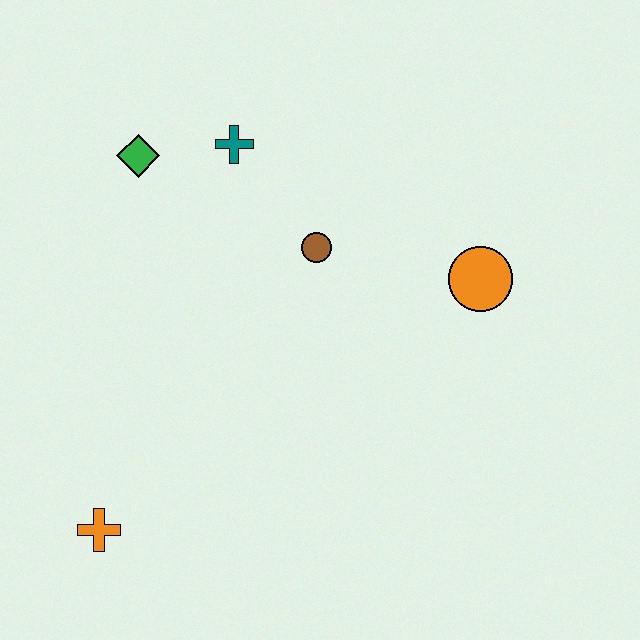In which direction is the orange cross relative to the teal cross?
The orange cross is below the teal cross.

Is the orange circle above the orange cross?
Yes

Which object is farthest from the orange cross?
The orange circle is farthest from the orange cross.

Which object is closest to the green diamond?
The teal cross is closest to the green diamond.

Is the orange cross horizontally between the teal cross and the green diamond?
No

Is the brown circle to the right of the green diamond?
Yes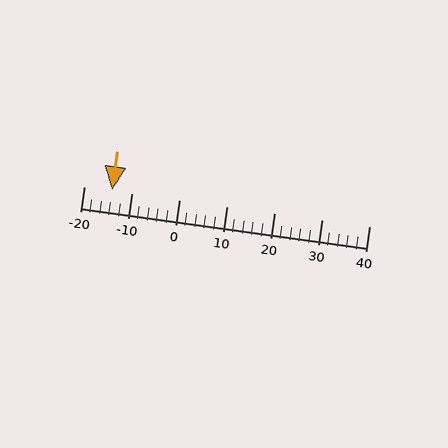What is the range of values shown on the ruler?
The ruler shows values from -20 to 40.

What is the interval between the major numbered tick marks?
The major tick marks are spaced 10 units apart.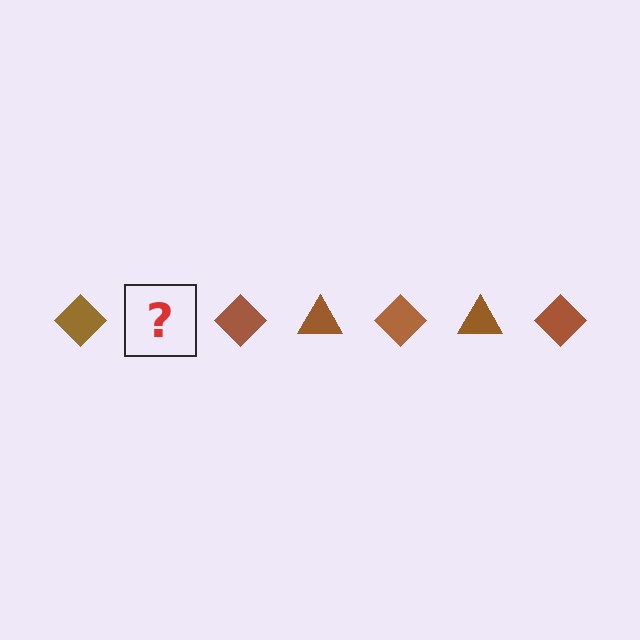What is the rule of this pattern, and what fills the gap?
The rule is that the pattern cycles through diamond, triangle shapes in brown. The gap should be filled with a brown triangle.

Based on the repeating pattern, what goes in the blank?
The blank should be a brown triangle.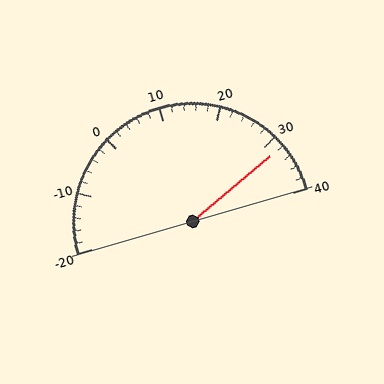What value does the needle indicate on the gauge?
The needle indicates approximately 32.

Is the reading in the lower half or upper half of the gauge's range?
The reading is in the upper half of the range (-20 to 40).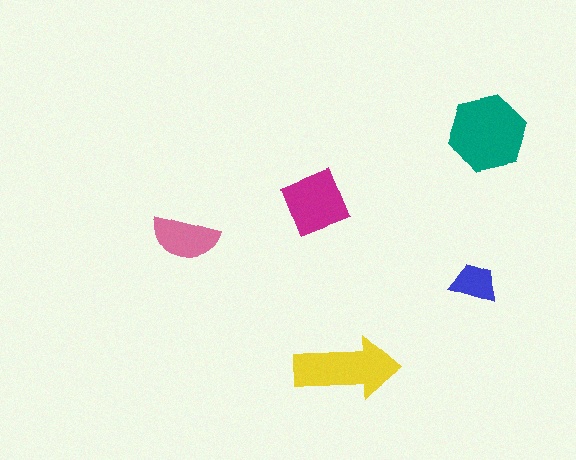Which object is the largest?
The teal hexagon.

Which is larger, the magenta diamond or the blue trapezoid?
The magenta diamond.